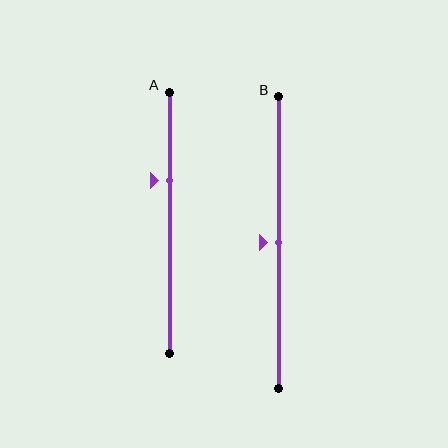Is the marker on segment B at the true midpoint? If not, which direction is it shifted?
Yes, the marker on segment B is at the true midpoint.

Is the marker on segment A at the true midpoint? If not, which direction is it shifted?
No, the marker on segment A is shifted upward by about 16% of the segment length.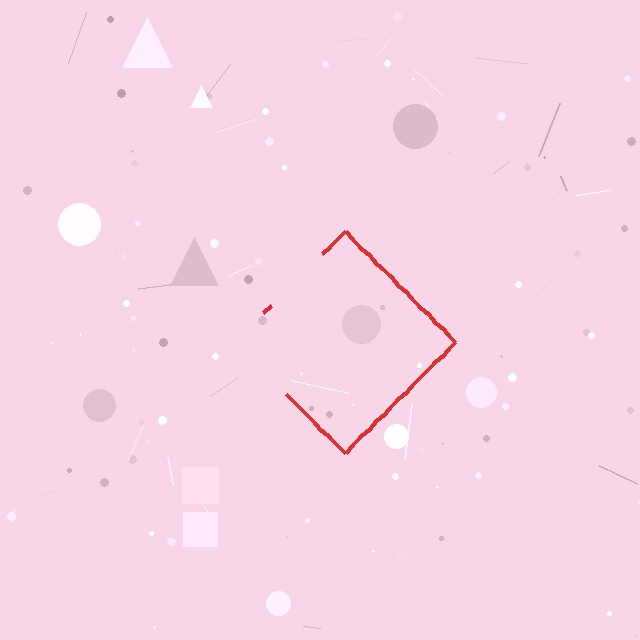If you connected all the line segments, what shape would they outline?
They would outline a diamond.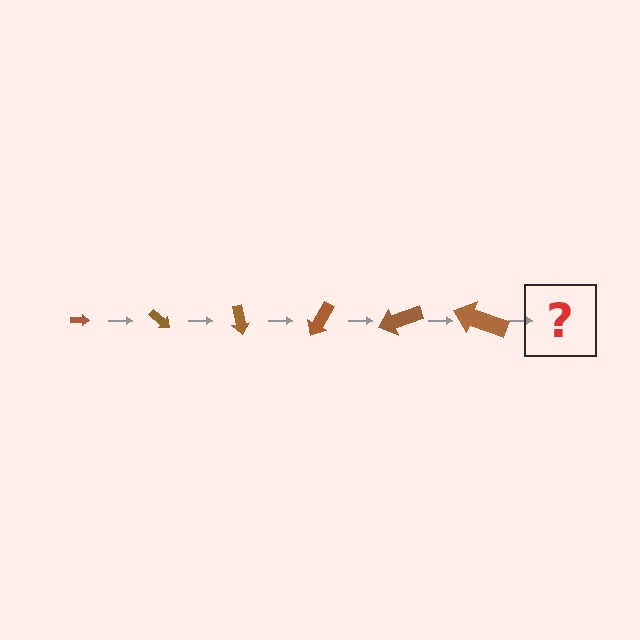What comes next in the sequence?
The next element should be an arrow, larger than the previous one and rotated 240 degrees from the start.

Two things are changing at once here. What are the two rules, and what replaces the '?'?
The two rules are that the arrow grows larger each step and it rotates 40 degrees each step. The '?' should be an arrow, larger than the previous one and rotated 240 degrees from the start.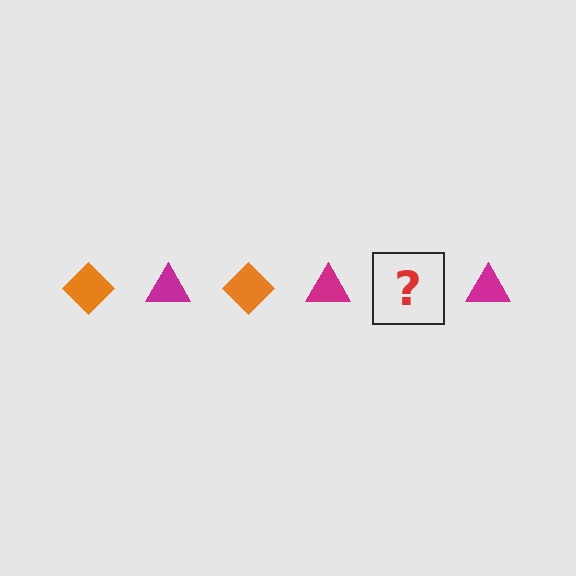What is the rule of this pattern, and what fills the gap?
The rule is that the pattern alternates between orange diamond and magenta triangle. The gap should be filled with an orange diamond.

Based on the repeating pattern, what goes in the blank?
The blank should be an orange diamond.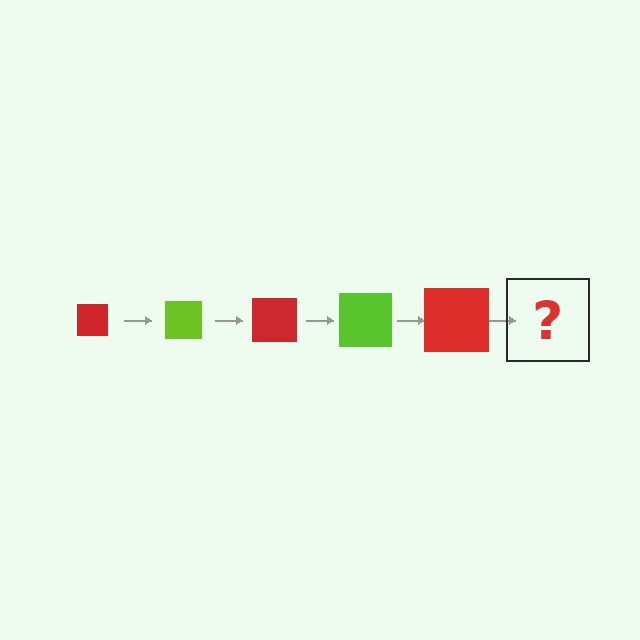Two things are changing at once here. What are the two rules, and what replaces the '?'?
The two rules are that the square grows larger each step and the color cycles through red and lime. The '?' should be a lime square, larger than the previous one.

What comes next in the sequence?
The next element should be a lime square, larger than the previous one.